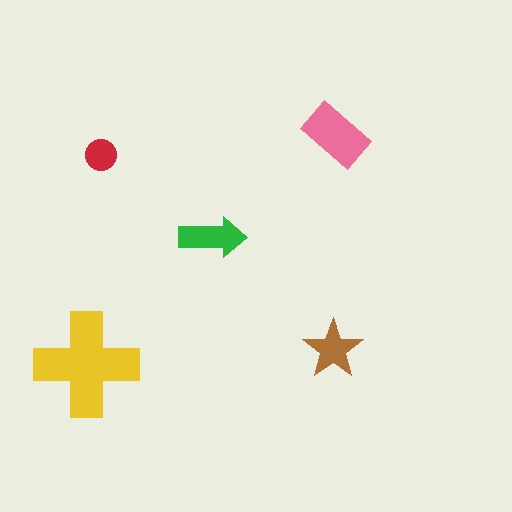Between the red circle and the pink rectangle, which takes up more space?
The pink rectangle.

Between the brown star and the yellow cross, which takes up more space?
The yellow cross.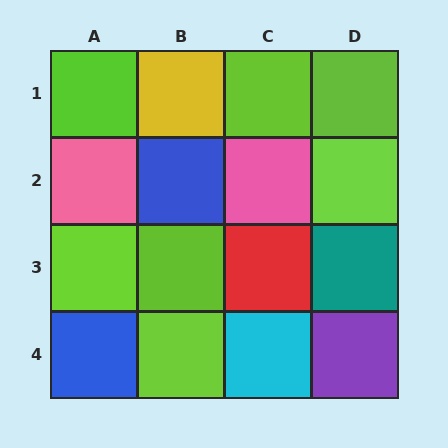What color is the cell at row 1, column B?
Yellow.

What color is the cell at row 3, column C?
Red.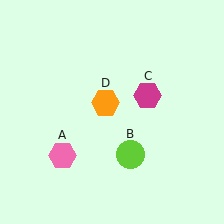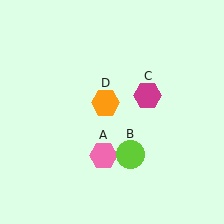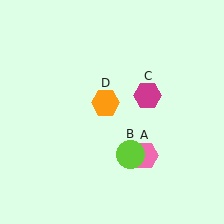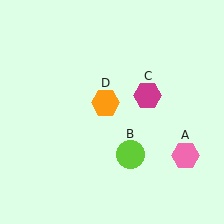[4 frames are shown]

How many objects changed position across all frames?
1 object changed position: pink hexagon (object A).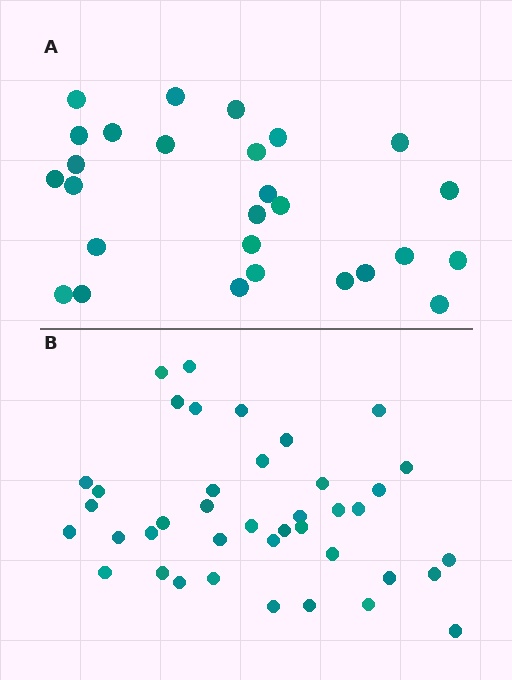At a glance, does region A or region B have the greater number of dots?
Region B (the bottom region) has more dots.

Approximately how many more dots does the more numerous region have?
Region B has approximately 15 more dots than region A.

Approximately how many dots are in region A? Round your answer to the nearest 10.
About 30 dots. (The exact count is 27, which rounds to 30.)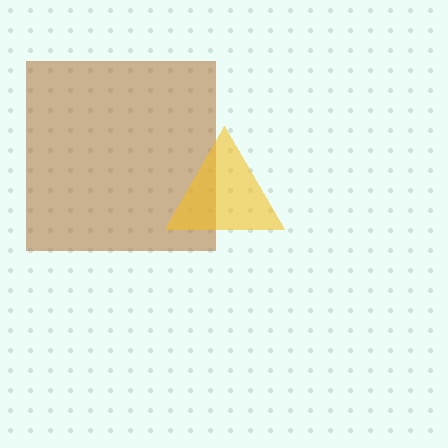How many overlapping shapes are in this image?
There are 2 overlapping shapes in the image.